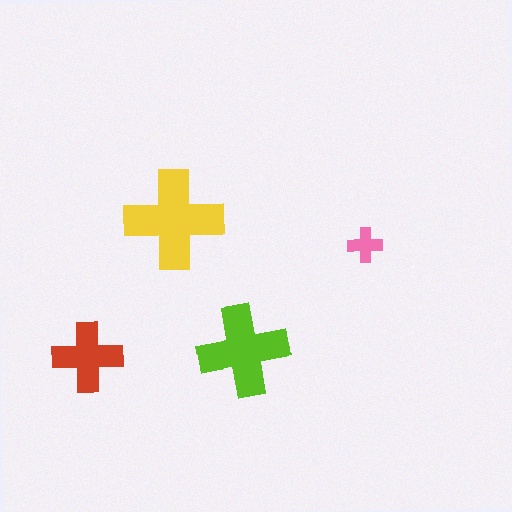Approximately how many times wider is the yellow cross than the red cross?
About 1.5 times wider.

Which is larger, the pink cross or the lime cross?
The lime one.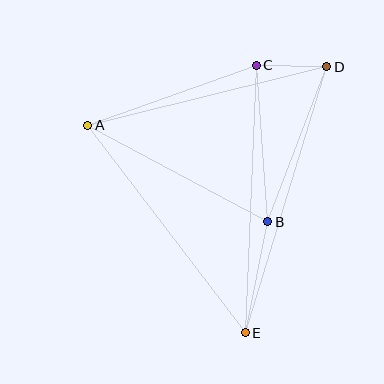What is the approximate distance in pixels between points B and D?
The distance between B and D is approximately 166 pixels.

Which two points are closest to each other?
Points C and D are closest to each other.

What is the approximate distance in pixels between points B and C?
The distance between B and C is approximately 157 pixels.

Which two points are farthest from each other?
Points D and E are farthest from each other.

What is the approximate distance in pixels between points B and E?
The distance between B and E is approximately 113 pixels.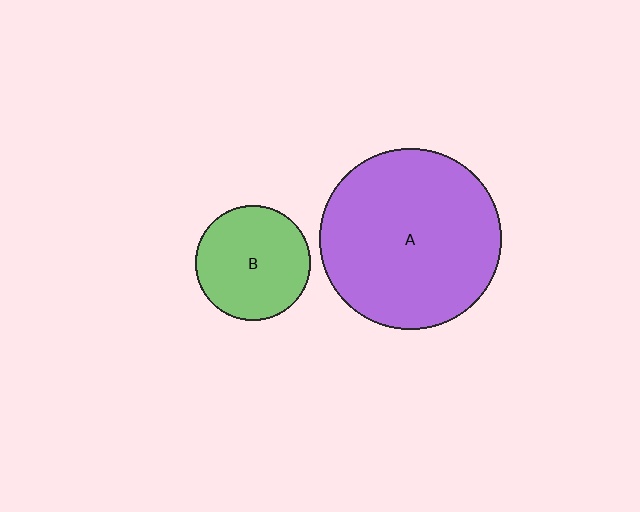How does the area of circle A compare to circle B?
Approximately 2.5 times.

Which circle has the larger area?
Circle A (purple).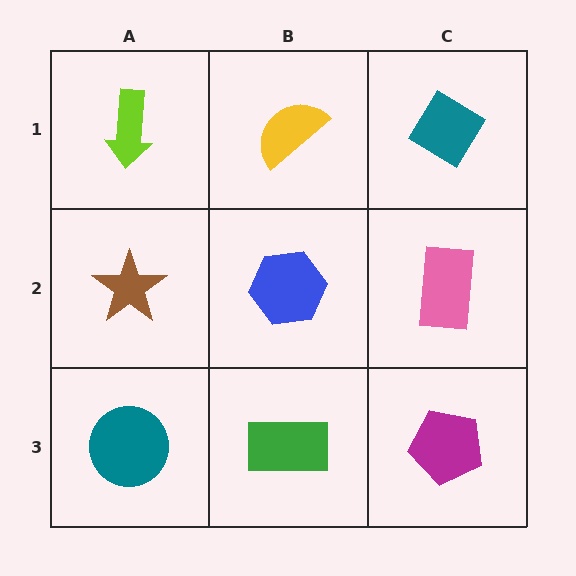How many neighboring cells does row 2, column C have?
3.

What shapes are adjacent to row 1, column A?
A brown star (row 2, column A), a yellow semicircle (row 1, column B).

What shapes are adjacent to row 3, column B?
A blue hexagon (row 2, column B), a teal circle (row 3, column A), a magenta pentagon (row 3, column C).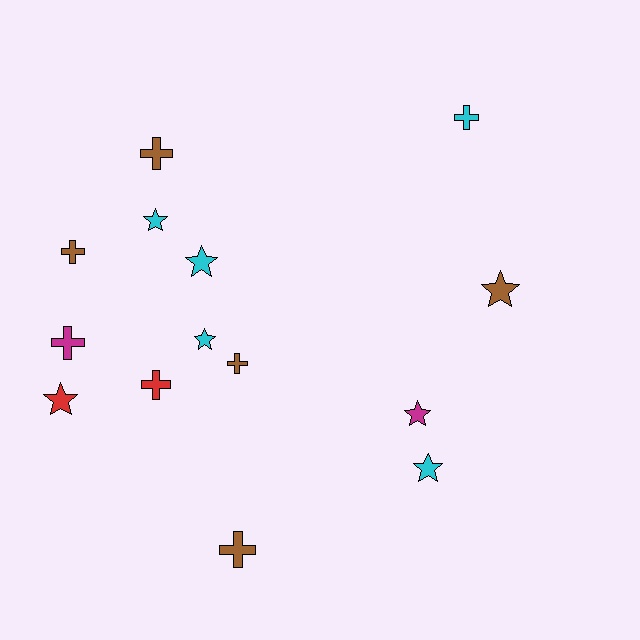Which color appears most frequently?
Brown, with 5 objects.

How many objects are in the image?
There are 14 objects.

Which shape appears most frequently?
Star, with 7 objects.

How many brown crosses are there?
There are 4 brown crosses.